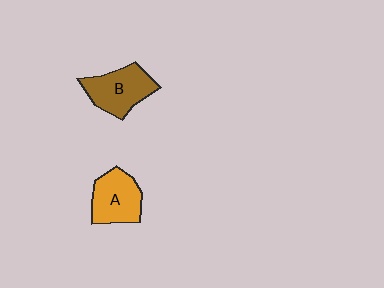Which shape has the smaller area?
Shape A (orange).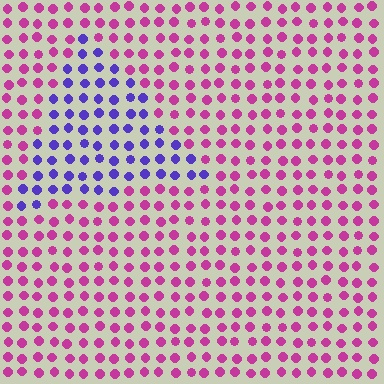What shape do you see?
I see a triangle.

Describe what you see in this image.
The image is filled with small magenta elements in a uniform arrangement. A triangle-shaped region is visible where the elements are tinted to a slightly different hue, forming a subtle color boundary.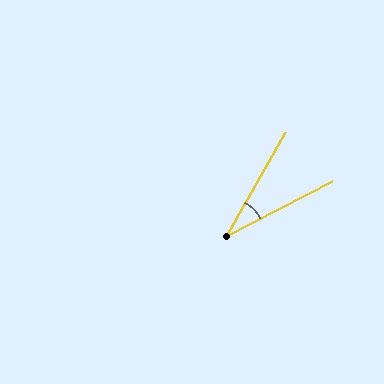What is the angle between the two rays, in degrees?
Approximately 33 degrees.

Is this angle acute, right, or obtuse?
It is acute.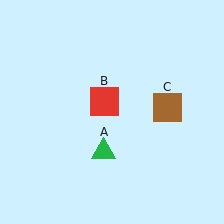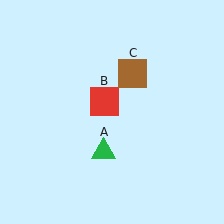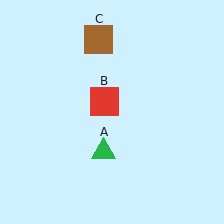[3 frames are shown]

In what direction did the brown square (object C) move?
The brown square (object C) moved up and to the left.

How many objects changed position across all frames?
1 object changed position: brown square (object C).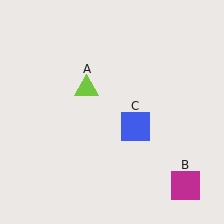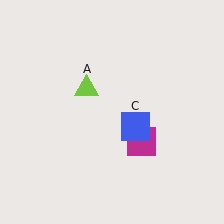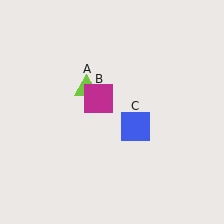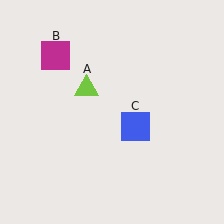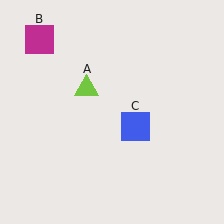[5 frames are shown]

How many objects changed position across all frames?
1 object changed position: magenta square (object B).